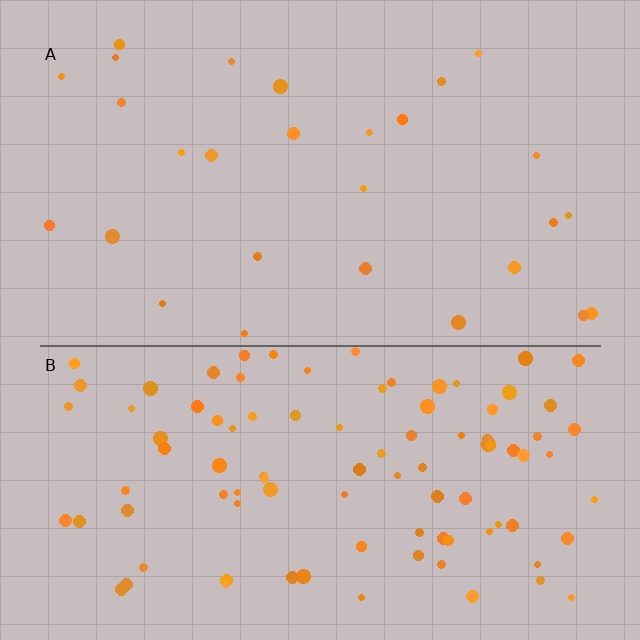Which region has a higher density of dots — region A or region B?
B (the bottom).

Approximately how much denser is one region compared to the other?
Approximately 3.6× — region B over region A.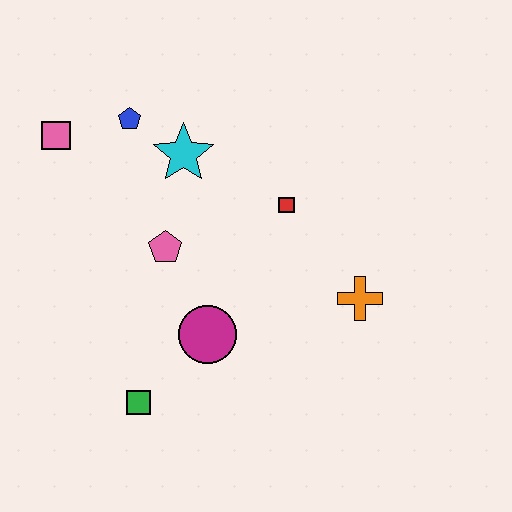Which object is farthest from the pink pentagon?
The orange cross is farthest from the pink pentagon.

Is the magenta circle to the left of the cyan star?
No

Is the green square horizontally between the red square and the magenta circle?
No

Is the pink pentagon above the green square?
Yes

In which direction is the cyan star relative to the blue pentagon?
The cyan star is to the right of the blue pentagon.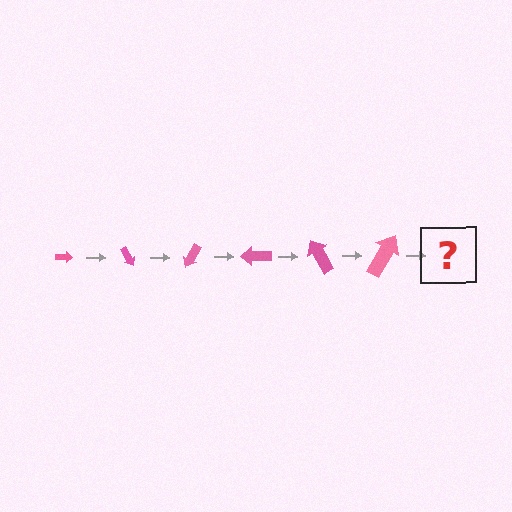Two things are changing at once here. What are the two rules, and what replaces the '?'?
The two rules are that the arrow grows larger each step and it rotates 60 degrees each step. The '?' should be an arrow, larger than the previous one and rotated 360 degrees from the start.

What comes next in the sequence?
The next element should be an arrow, larger than the previous one and rotated 360 degrees from the start.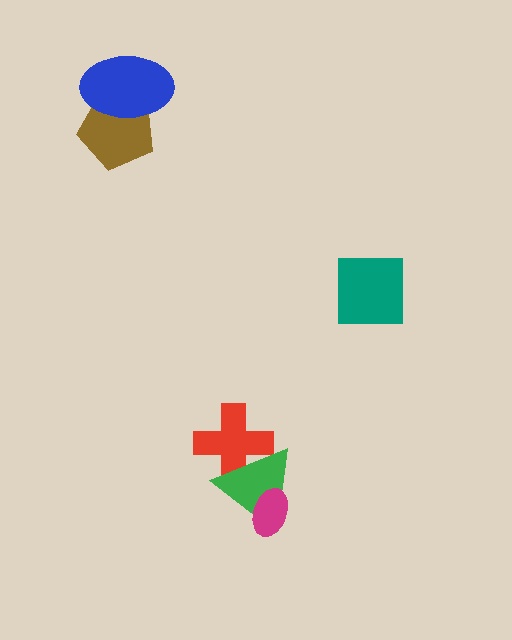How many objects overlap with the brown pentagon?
1 object overlaps with the brown pentagon.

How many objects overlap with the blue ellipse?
1 object overlaps with the blue ellipse.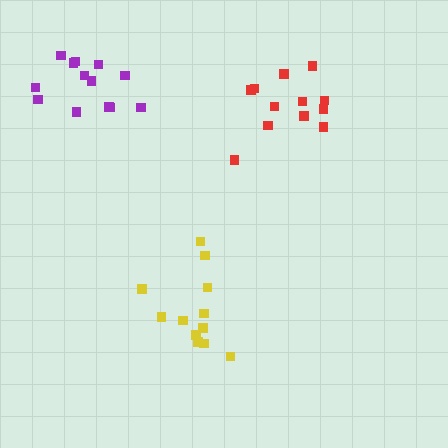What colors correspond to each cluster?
The clusters are colored: yellow, red, purple.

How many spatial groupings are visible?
There are 3 spatial groupings.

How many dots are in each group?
Group 1: 12 dots, Group 2: 12 dots, Group 3: 13 dots (37 total).